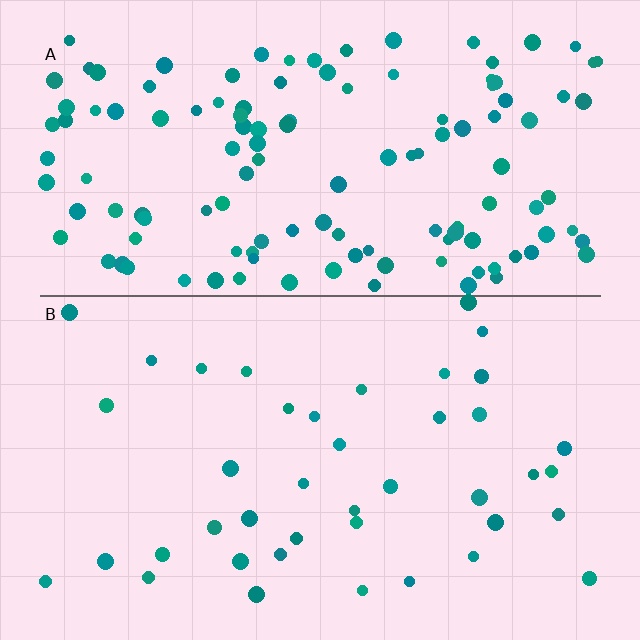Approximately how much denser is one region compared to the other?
Approximately 3.1× — region A over region B.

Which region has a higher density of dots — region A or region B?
A (the top).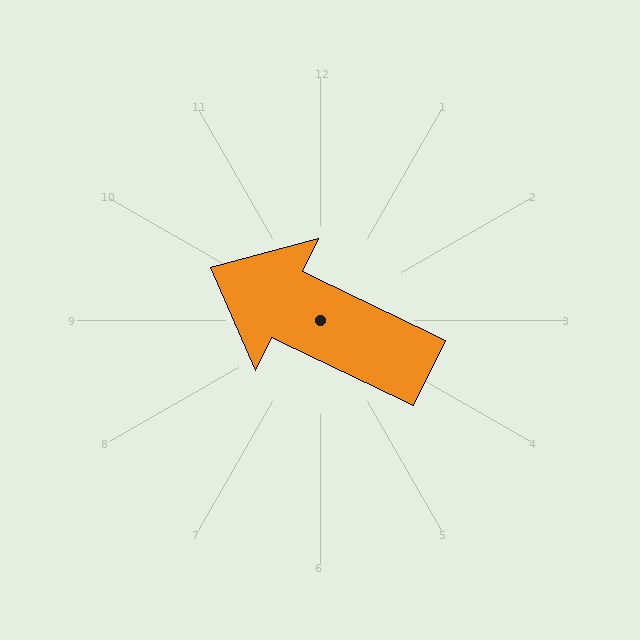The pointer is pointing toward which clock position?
Roughly 10 o'clock.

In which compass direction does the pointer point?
Northwest.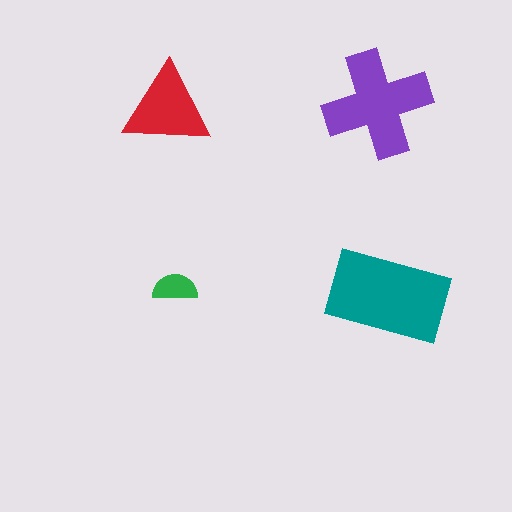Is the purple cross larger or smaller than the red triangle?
Larger.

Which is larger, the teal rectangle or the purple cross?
The teal rectangle.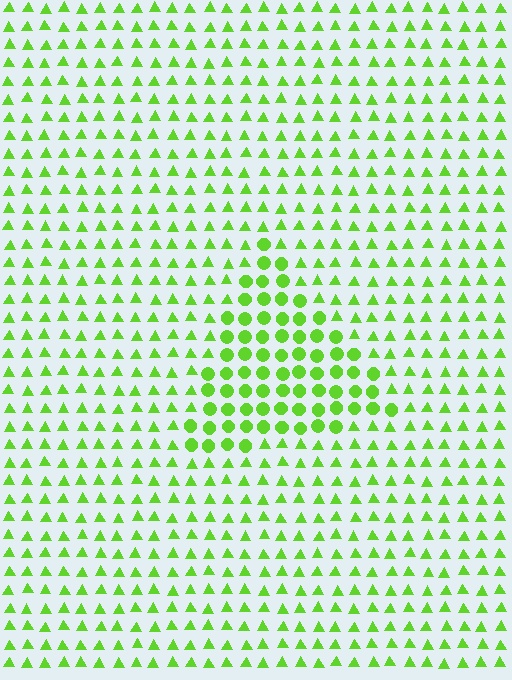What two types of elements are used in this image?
The image uses circles inside the triangle region and triangles outside it.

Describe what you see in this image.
The image is filled with small lime elements arranged in a uniform grid. A triangle-shaped region contains circles, while the surrounding area contains triangles. The boundary is defined purely by the change in element shape.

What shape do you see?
I see a triangle.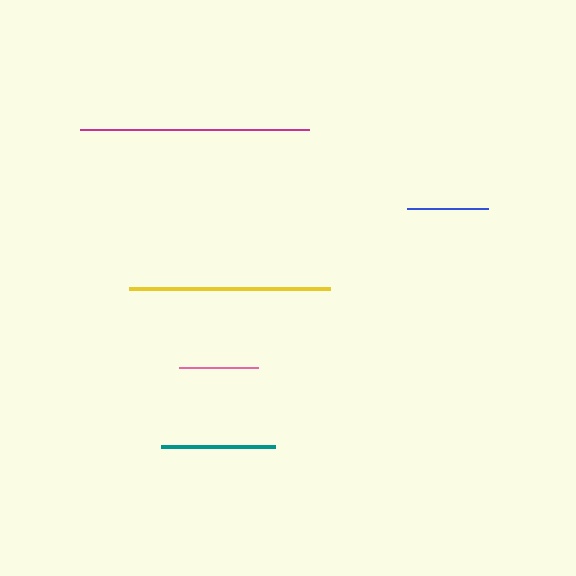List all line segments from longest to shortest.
From longest to shortest: magenta, yellow, teal, blue, pink.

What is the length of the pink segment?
The pink segment is approximately 79 pixels long.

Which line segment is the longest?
The magenta line is the longest at approximately 229 pixels.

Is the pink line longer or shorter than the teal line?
The teal line is longer than the pink line.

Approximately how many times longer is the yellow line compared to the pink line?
The yellow line is approximately 2.5 times the length of the pink line.